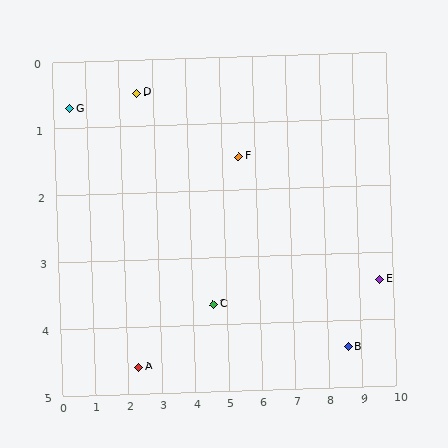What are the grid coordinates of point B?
Point B is at approximately (8.6, 4.4).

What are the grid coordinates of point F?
Point F is at approximately (5.5, 1.5).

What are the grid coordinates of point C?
Point C is at approximately (4.6, 3.7).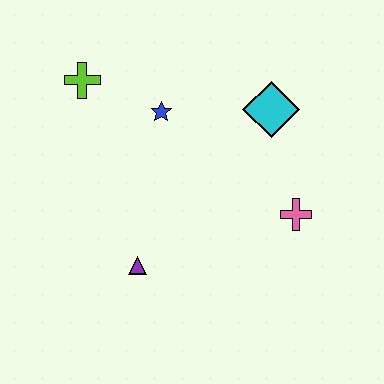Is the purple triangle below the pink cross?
Yes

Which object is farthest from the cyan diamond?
The purple triangle is farthest from the cyan diamond.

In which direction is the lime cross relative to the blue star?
The lime cross is to the left of the blue star.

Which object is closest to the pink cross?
The cyan diamond is closest to the pink cross.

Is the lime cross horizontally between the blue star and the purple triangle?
No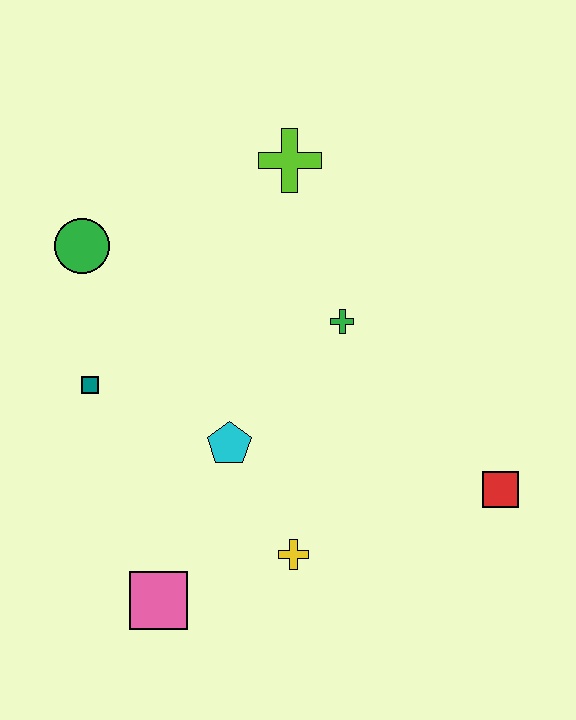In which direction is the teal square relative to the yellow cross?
The teal square is to the left of the yellow cross.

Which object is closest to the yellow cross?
The cyan pentagon is closest to the yellow cross.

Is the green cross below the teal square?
No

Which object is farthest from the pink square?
The lime cross is farthest from the pink square.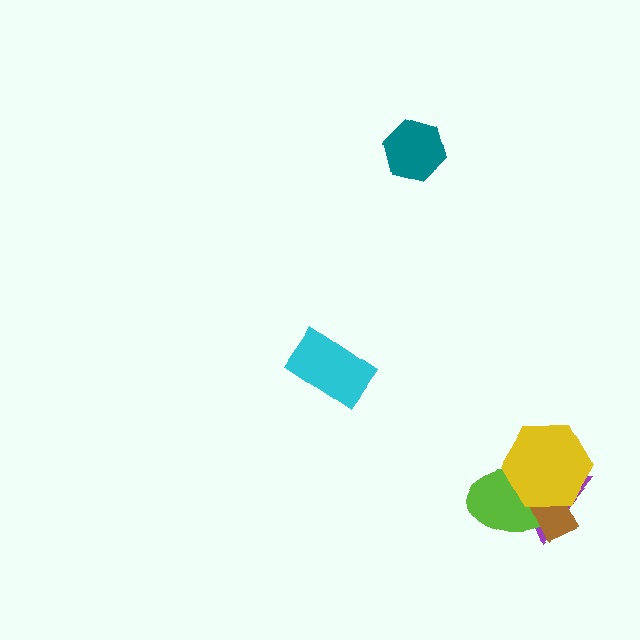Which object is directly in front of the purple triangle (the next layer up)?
The lime ellipse is directly in front of the purple triangle.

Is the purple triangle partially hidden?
Yes, it is partially covered by another shape.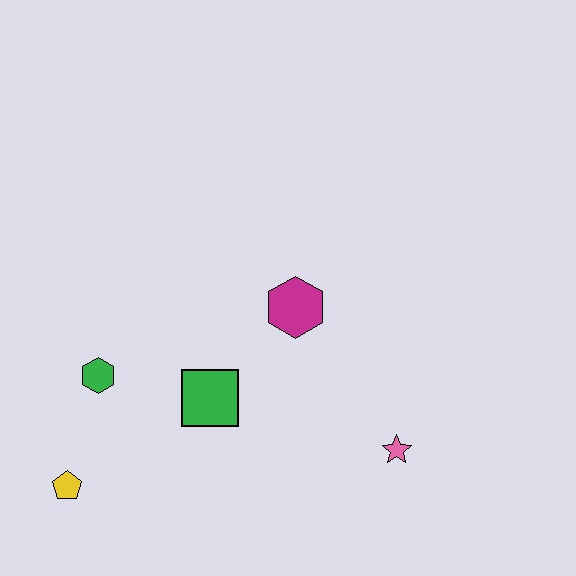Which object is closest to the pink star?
The magenta hexagon is closest to the pink star.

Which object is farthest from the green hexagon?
The pink star is farthest from the green hexagon.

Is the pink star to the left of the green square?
No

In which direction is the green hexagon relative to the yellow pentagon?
The green hexagon is above the yellow pentagon.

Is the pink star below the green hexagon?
Yes